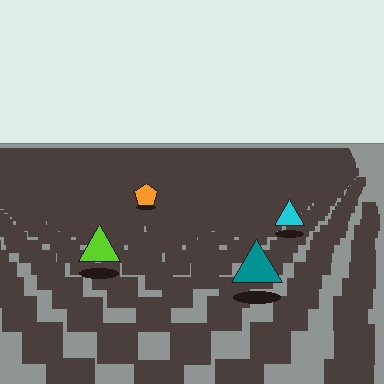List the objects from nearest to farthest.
From nearest to farthest: the teal triangle, the lime triangle, the cyan triangle, the orange pentagon.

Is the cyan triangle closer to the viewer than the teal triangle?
No. The teal triangle is closer — you can tell from the texture gradient: the ground texture is coarser near it.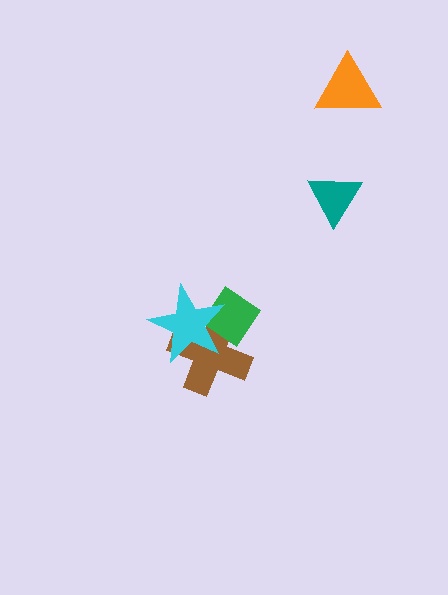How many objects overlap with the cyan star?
2 objects overlap with the cyan star.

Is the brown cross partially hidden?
Yes, it is partially covered by another shape.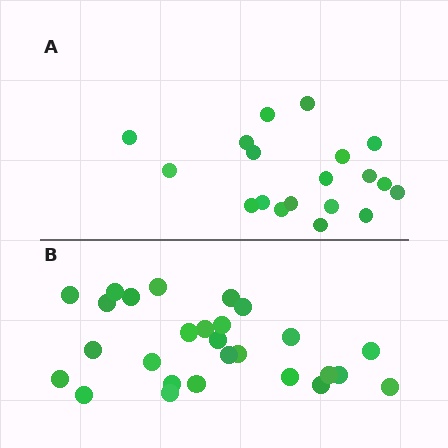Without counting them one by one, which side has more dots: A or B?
Region B (the bottom region) has more dots.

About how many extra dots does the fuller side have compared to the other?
Region B has roughly 8 or so more dots than region A.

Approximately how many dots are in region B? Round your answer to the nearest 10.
About 30 dots. (The exact count is 27, which rounds to 30.)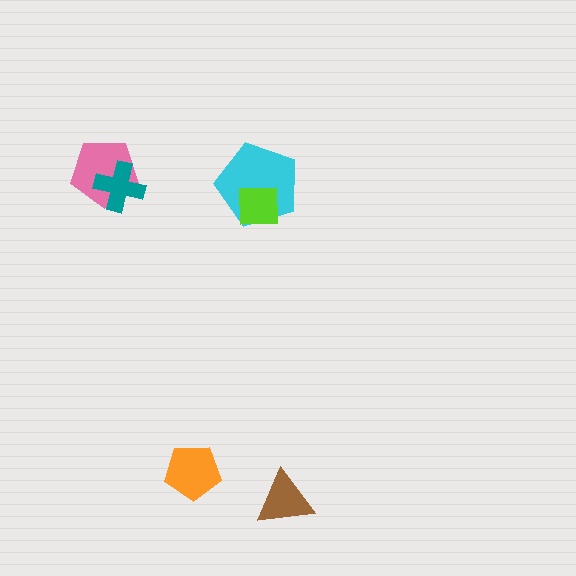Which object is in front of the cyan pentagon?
The lime square is in front of the cyan pentagon.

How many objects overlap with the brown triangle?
0 objects overlap with the brown triangle.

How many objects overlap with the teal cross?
1 object overlaps with the teal cross.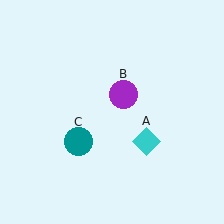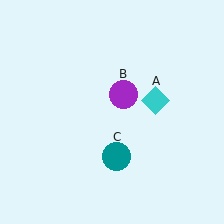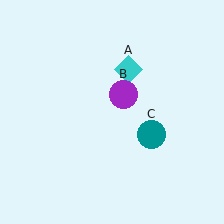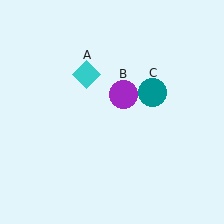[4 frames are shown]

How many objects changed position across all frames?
2 objects changed position: cyan diamond (object A), teal circle (object C).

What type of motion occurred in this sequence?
The cyan diamond (object A), teal circle (object C) rotated counterclockwise around the center of the scene.